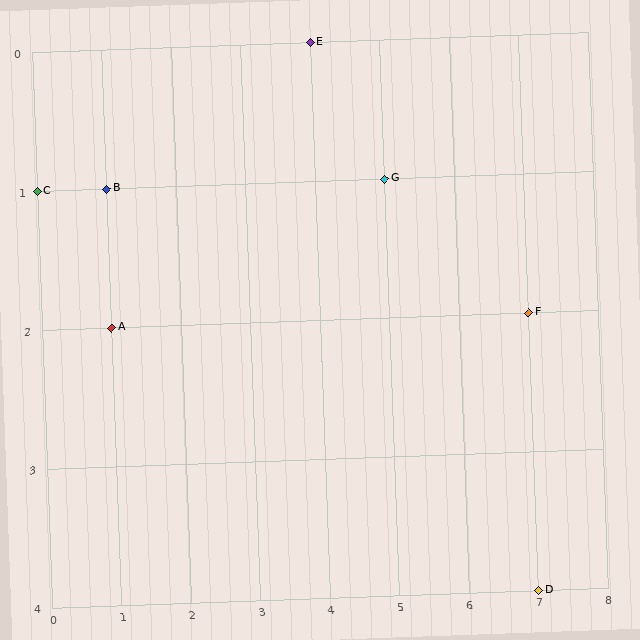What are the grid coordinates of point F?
Point F is at grid coordinates (7, 2).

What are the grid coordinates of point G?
Point G is at grid coordinates (5, 1).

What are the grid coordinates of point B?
Point B is at grid coordinates (1, 1).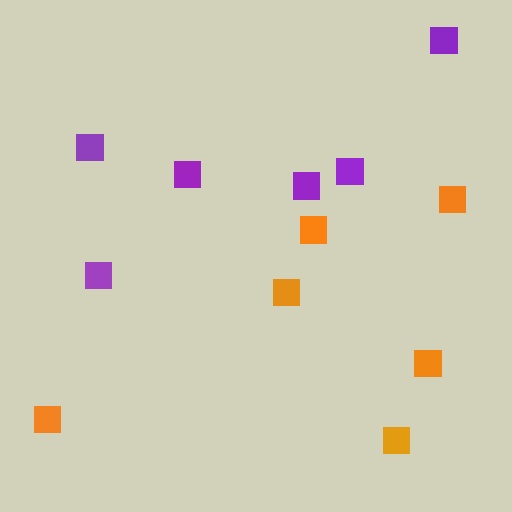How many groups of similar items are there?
There are 2 groups: one group of purple squares (6) and one group of orange squares (6).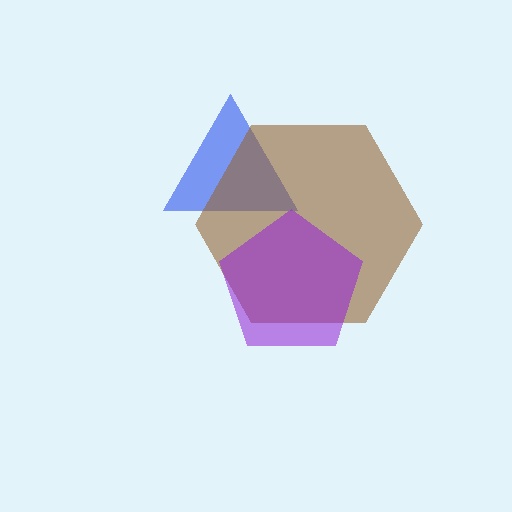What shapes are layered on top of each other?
The layered shapes are: a blue triangle, a brown hexagon, a purple pentagon.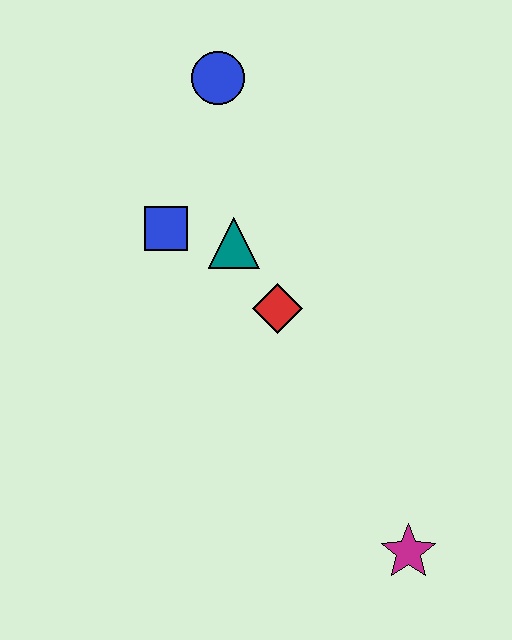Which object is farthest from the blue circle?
The magenta star is farthest from the blue circle.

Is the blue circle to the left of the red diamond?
Yes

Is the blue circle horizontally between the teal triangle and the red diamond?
No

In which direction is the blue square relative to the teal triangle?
The blue square is to the left of the teal triangle.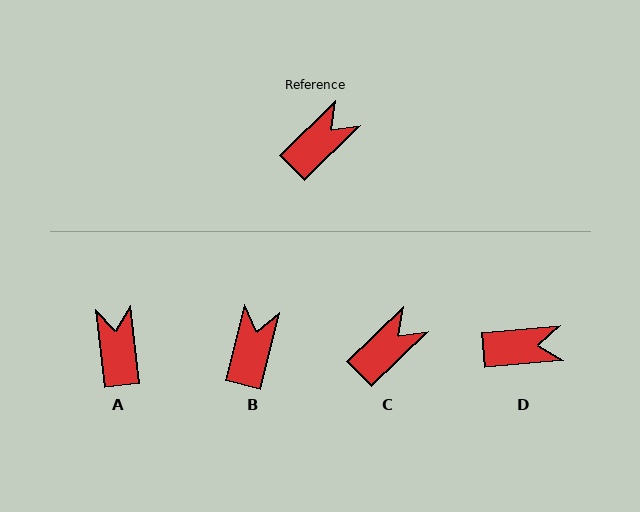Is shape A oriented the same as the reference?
No, it is off by about 52 degrees.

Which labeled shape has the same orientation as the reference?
C.